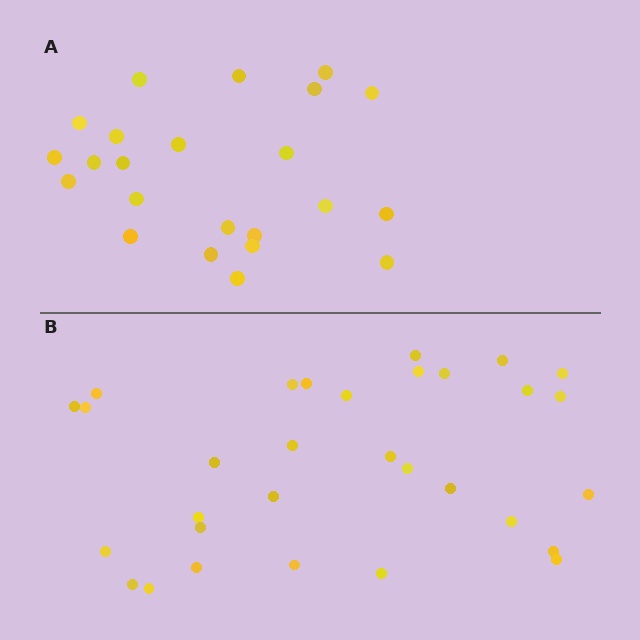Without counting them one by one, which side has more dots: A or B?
Region B (the bottom region) has more dots.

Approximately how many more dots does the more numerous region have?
Region B has roughly 8 or so more dots than region A.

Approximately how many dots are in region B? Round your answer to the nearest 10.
About 30 dots. (The exact count is 31, which rounds to 30.)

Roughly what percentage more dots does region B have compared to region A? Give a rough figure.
About 35% more.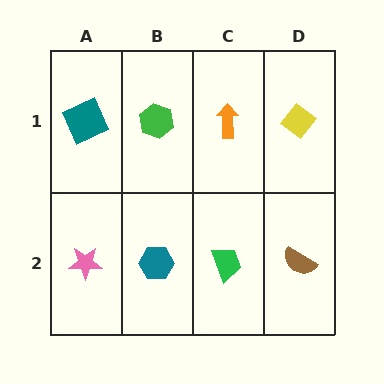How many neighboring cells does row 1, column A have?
2.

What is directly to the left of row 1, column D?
An orange arrow.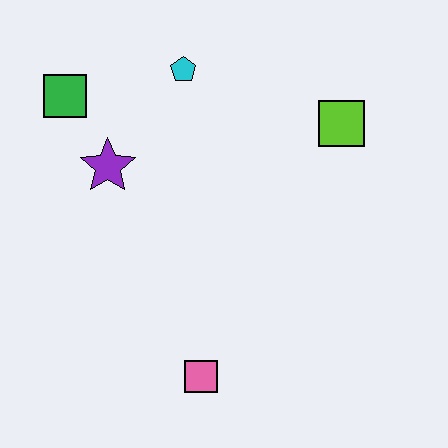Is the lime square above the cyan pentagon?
No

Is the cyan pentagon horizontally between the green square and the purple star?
No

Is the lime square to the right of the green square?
Yes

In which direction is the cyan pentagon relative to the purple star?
The cyan pentagon is above the purple star.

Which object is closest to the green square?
The purple star is closest to the green square.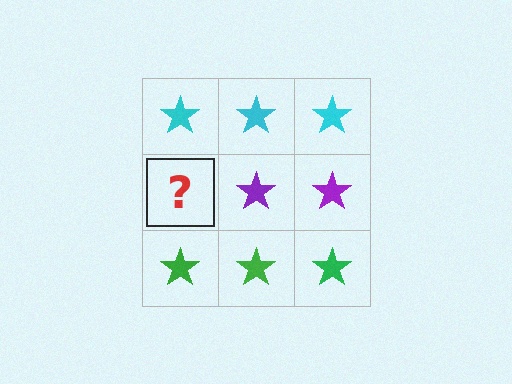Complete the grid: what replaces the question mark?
The question mark should be replaced with a purple star.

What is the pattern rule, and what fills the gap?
The rule is that each row has a consistent color. The gap should be filled with a purple star.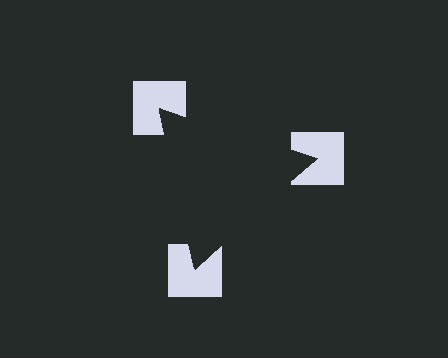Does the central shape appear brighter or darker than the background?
It typically appears slightly darker than the background, even though no actual brightness change is drawn.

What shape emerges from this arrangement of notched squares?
An illusory triangle — its edges are inferred from the aligned wedge cuts in the notched squares, not physically drawn.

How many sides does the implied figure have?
3 sides.